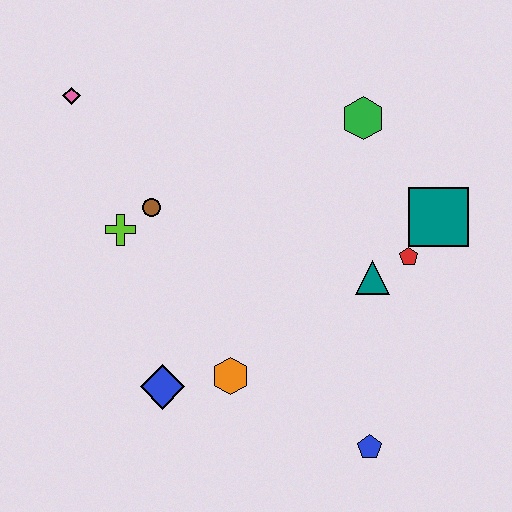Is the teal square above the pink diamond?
No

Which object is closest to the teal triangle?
The red pentagon is closest to the teal triangle.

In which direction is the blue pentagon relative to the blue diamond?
The blue pentagon is to the right of the blue diamond.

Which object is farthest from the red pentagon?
The pink diamond is farthest from the red pentagon.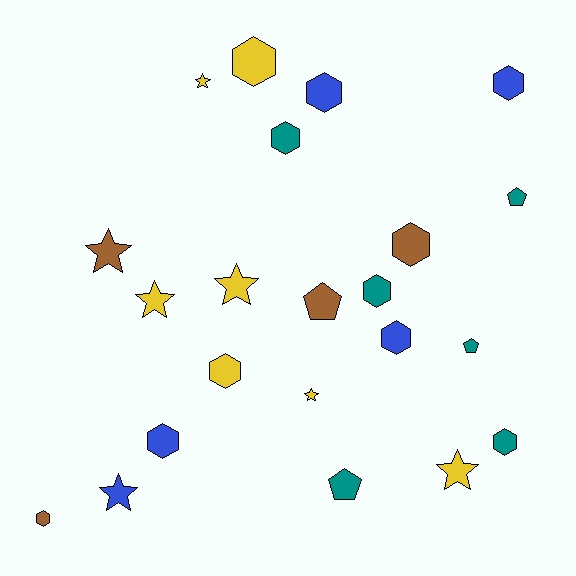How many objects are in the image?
There are 22 objects.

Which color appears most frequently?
Yellow, with 7 objects.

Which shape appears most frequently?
Hexagon, with 11 objects.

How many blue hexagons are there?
There are 4 blue hexagons.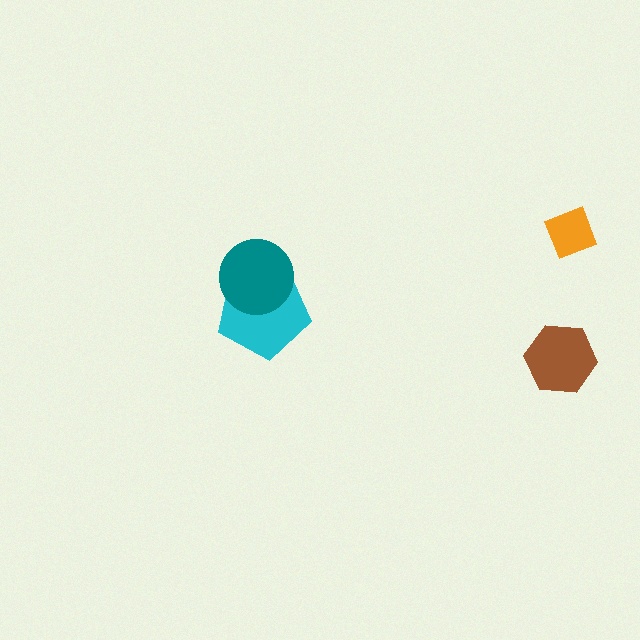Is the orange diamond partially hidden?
No, no other shape covers it.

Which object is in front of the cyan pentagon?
The teal circle is in front of the cyan pentagon.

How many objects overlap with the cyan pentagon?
1 object overlaps with the cyan pentagon.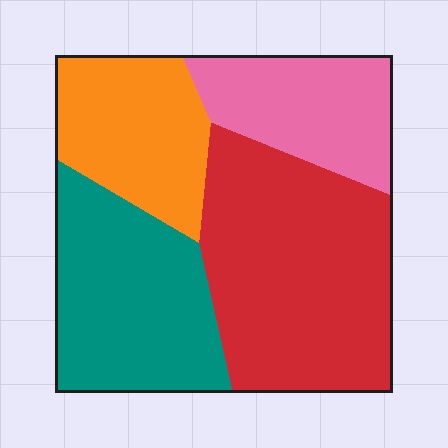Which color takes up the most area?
Red, at roughly 35%.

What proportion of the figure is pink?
Pink covers about 15% of the figure.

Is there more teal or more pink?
Teal.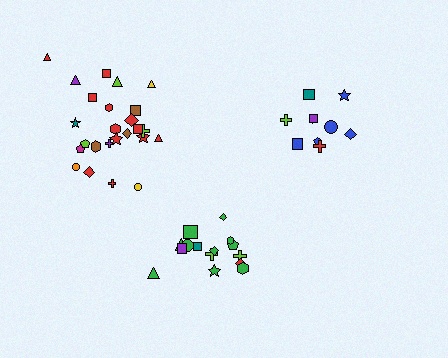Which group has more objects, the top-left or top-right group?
The top-left group.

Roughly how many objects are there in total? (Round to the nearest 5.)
Roughly 50 objects in total.